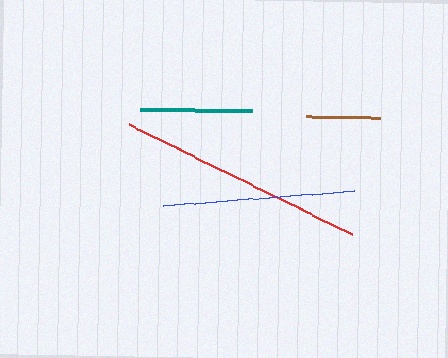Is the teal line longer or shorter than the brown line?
The teal line is longer than the brown line.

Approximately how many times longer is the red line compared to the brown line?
The red line is approximately 3.4 times the length of the brown line.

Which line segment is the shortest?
The brown line is the shortest at approximately 73 pixels.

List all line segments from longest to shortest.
From longest to shortest: red, blue, teal, brown.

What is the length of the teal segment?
The teal segment is approximately 112 pixels long.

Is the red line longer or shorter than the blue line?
The red line is longer than the blue line.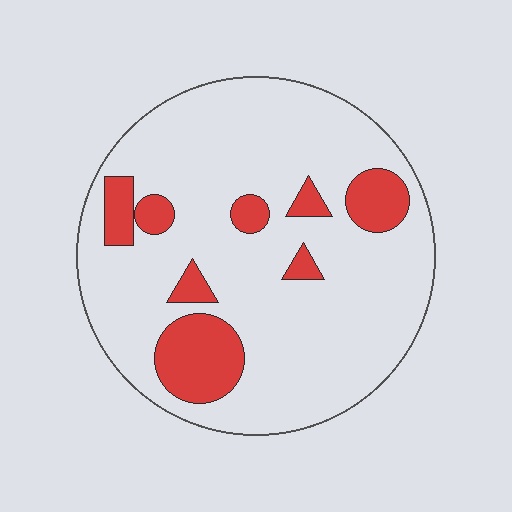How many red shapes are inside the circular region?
8.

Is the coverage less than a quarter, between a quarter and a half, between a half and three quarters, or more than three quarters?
Less than a quarter.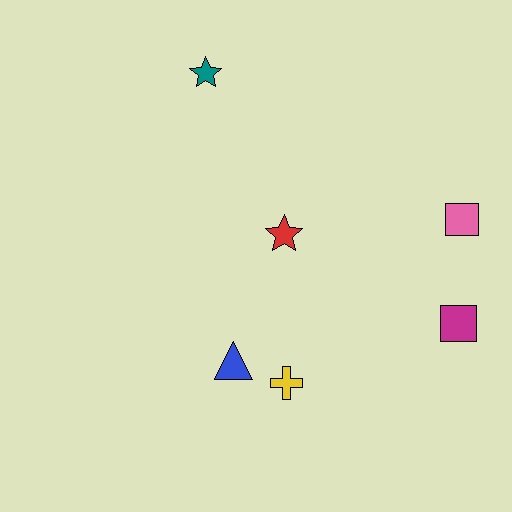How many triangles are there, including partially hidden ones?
There is 1 triangle.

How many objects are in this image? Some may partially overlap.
There are 6 objects.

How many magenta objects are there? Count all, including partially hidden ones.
There is 1 magenta object.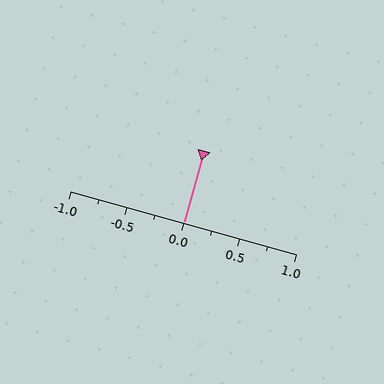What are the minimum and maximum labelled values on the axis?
The axis runs from -1.0 to 1.0.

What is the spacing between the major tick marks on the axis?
The major ticks are spaced 0.5 apart.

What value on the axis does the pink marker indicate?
The marker indicates approximately 0.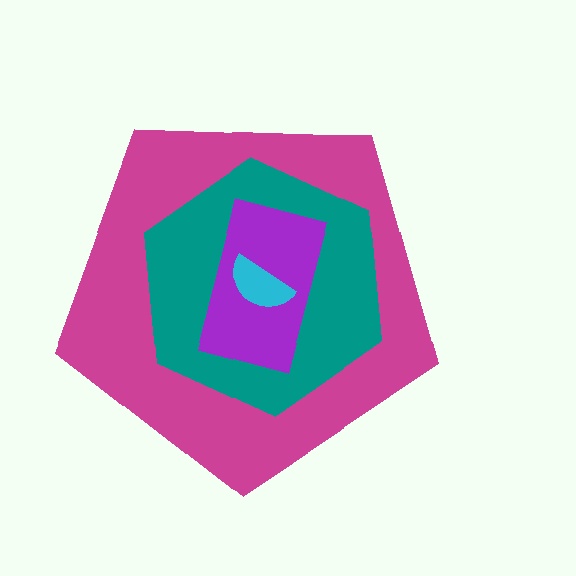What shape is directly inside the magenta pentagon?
The teal hexagon.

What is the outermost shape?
The magenta pentagon.